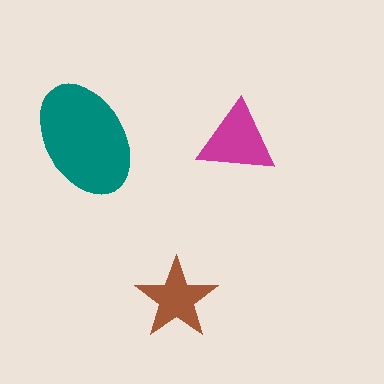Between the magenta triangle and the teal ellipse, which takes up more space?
The teal ellipse.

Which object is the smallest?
The brown star.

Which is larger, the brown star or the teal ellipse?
The teal ellipse.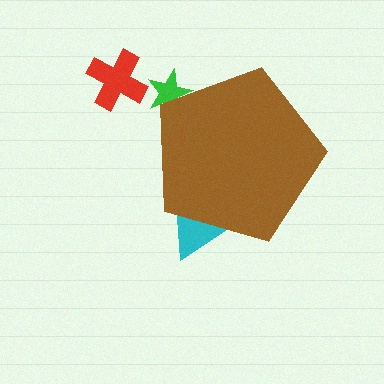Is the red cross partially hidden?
No, the red cross is fully visible.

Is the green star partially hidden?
Yes, the green star is partially hidden behind the brown pentagon.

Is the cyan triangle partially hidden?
Yes, the cyan triangle is partially hidden behind the brown pentagon.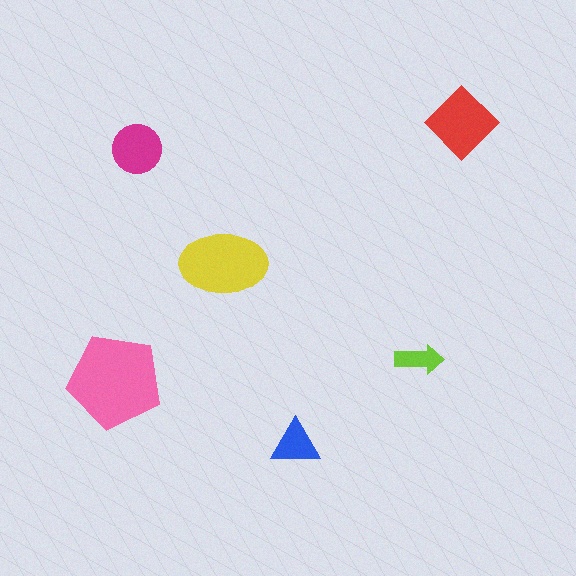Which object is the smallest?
The lime arrow.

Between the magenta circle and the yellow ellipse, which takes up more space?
The yellow ellipse.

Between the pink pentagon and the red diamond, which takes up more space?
The pink pentagon.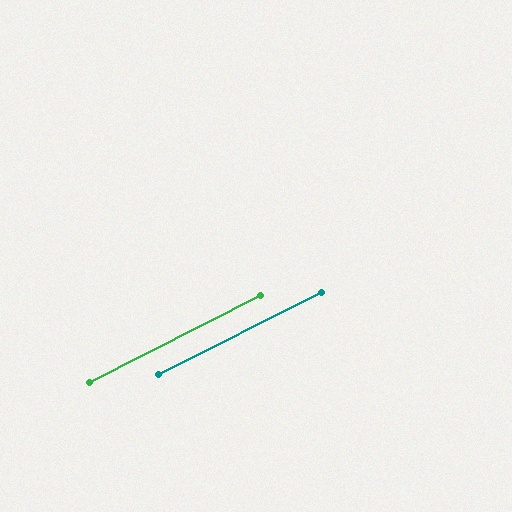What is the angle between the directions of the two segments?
Approximately 0 degrees.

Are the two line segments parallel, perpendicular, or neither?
Parallel — their directions differ by only 0.1°.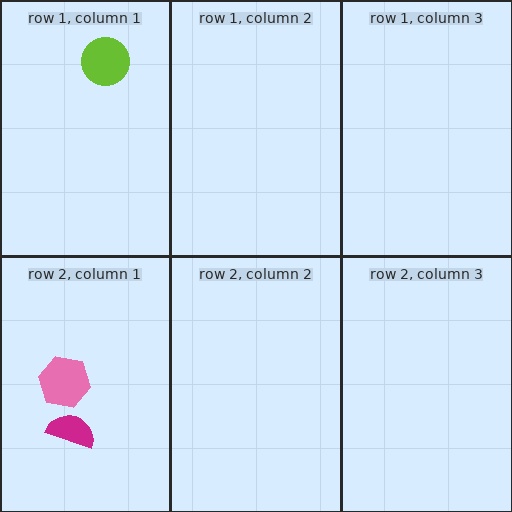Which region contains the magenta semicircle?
The row 2, column 1 region.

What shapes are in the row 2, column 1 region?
The pink hexagon, the magenta semicircle.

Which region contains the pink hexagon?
The row 2, column 1 region.